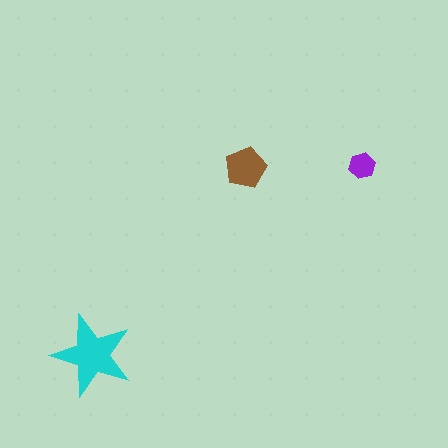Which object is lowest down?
The cyan star is bottommost.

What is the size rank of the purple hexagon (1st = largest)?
3rd.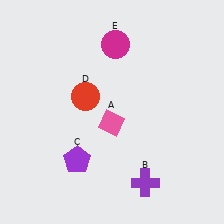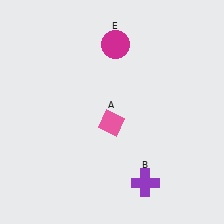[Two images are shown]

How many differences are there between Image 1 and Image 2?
There are 2 differences between the two images.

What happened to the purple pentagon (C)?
The purple pentagon (C) was removed in Image 2. It was in the bottom-left area of Image 1.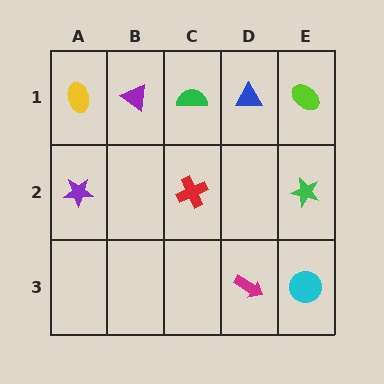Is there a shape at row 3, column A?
No, that cell is empty.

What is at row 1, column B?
A purple triangle.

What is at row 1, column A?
A yellow ellipse.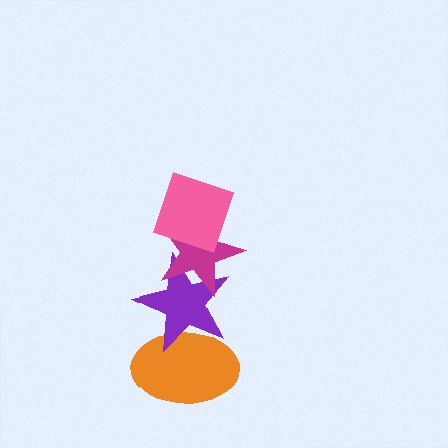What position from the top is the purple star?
The purple star is 3rd from the top.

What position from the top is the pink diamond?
The pink diamond is 1st from the top.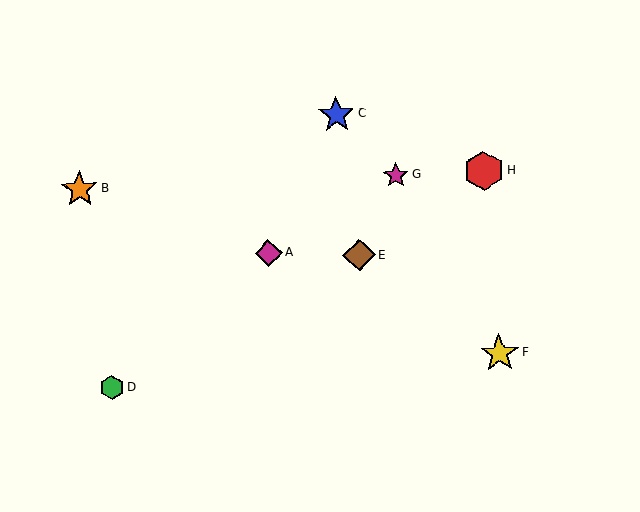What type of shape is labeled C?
Shape C is a blue star.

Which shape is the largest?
The red hexagon (labeled H) is the largest.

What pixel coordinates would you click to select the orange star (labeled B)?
Click at (79, 189) to select the orange star B.